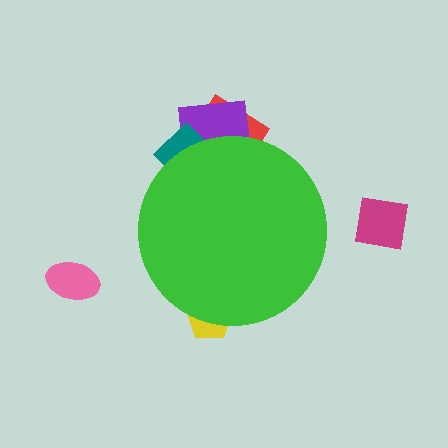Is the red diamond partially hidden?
Yes, the red diamond is partially hidden behind the green circle.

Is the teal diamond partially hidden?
Yes, the teal diamond is partially hidden behind the green circle.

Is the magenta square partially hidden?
No, the magenta square is fully visible.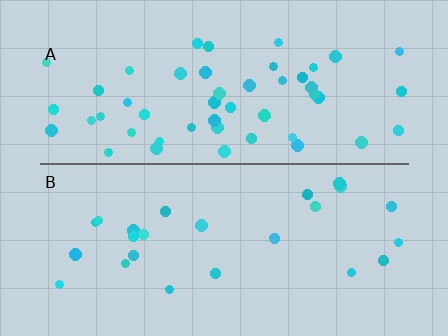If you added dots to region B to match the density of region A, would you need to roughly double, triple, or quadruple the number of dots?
Approximately double.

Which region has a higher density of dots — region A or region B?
A (the top).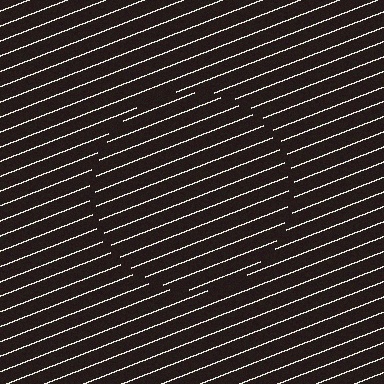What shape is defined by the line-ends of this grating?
An illusory circle. The interior of the shape contains the same grating, shifted by half a period — the contour is defined by the phase discontinuity where line-ends from the inner and outer gratings abut.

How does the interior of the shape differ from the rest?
The interior of the shape contains the same grating, shifted by half a period — the contour is defined by the phase discontinuity where line-ends from the inner and outer gratings abut.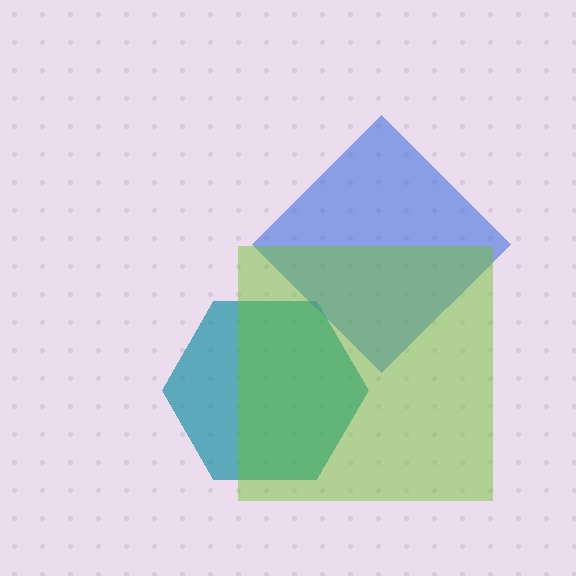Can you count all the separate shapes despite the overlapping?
Yes, there are 3 separate shapes.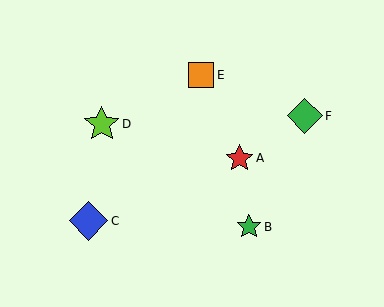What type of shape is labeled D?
Shape D is a lime star.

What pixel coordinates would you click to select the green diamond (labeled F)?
Click at (305, 116) to select the green diamond F.